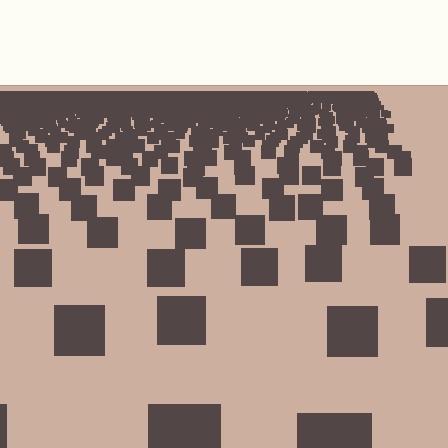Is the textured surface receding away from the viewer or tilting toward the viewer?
The surface is receding away from the viewer. Texture elements get smaller and denser toward the top.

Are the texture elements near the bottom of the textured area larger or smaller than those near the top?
Larger. Near the bottom, elements are closer to the viewer and appear at a bigger on-screen size.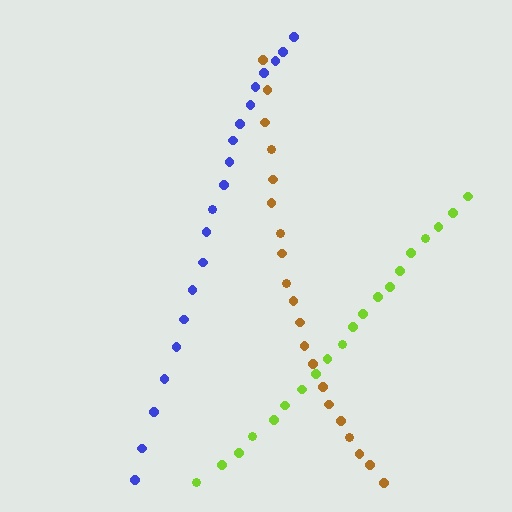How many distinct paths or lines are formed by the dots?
There are 3 distinct paths.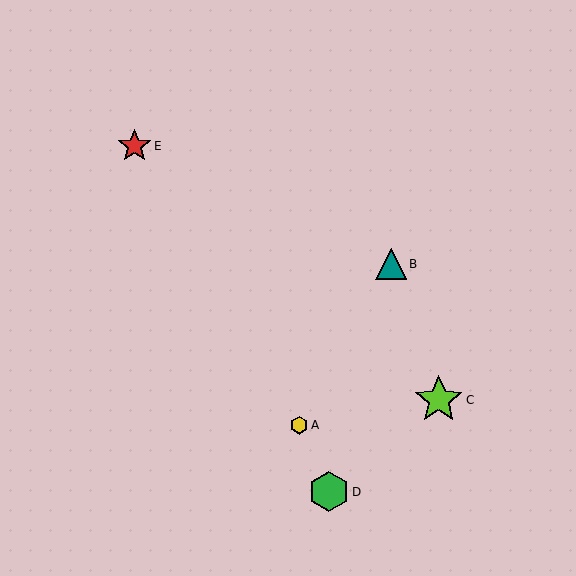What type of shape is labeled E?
Shape E is a red star.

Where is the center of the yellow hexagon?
The center of the yellow hexagon is at (299, 425).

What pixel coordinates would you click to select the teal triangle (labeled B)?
Click at (391, 264) to select the teal triangle B.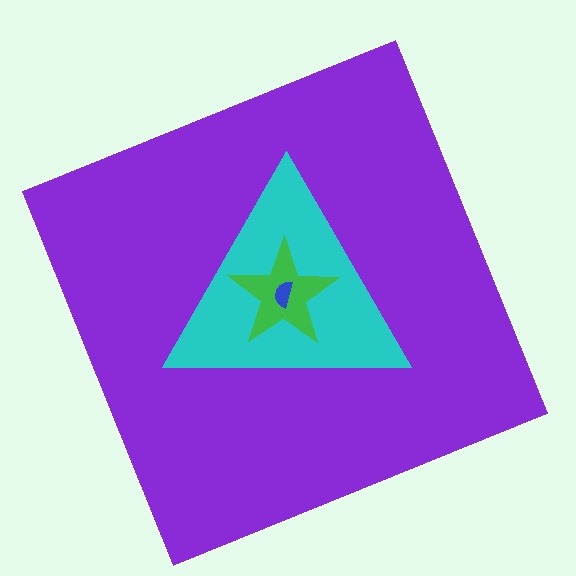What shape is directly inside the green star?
The blue semicircle.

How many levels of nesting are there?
4.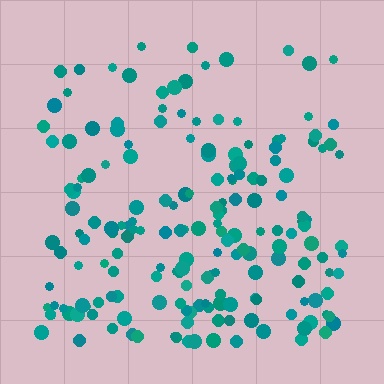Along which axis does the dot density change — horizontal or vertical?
Vertical.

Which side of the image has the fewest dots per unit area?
The top.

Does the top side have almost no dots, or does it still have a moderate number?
Still a moderate number, just noticeably fewer than the bottom.